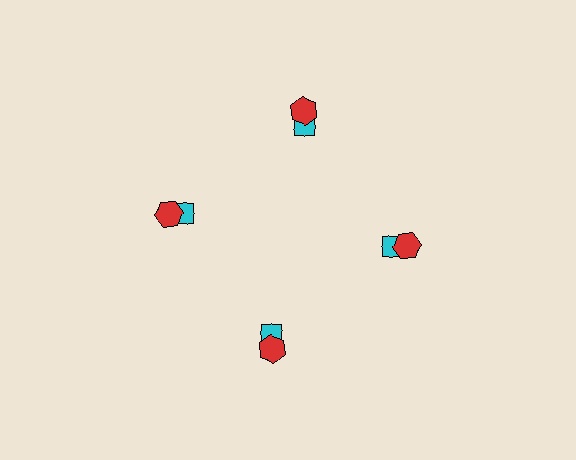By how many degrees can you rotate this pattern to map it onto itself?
The pattern maps onto itself every 90 degrees of rotation.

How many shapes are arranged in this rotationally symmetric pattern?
There are 8 shapes, arranged in 4 groups of 2.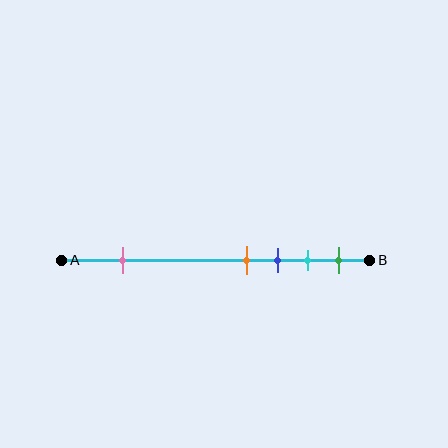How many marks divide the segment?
There are 5 marks dividing the segment.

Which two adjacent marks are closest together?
The orange and blue marks are the closest adjacent pair.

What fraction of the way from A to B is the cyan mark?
The cyan mark is approximately 80% (0.8) of the way from A to B.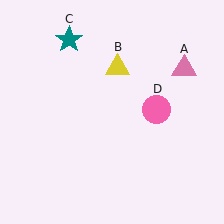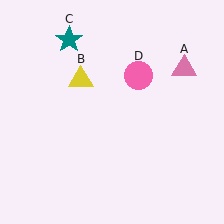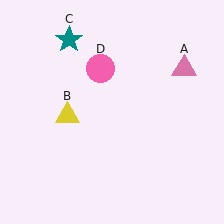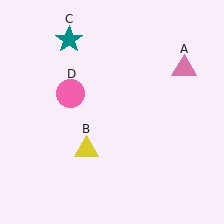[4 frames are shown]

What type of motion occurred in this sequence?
The yellow triangle (object B), pink circle (object D) rotated counterclockwise around the center of the scene.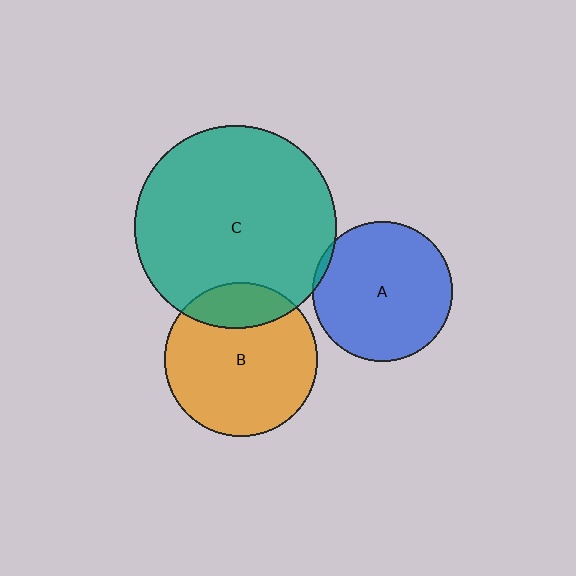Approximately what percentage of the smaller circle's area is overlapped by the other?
Approximately 5%.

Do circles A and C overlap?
Yes.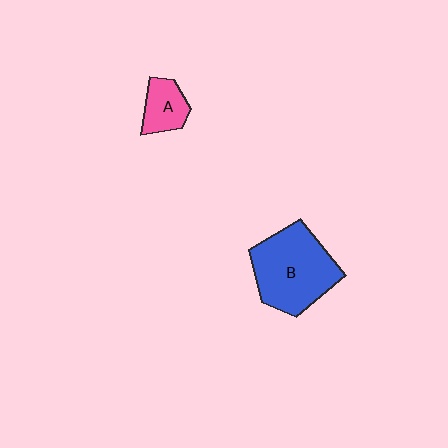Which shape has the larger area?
Shape B (blue).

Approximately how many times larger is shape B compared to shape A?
Approximately 2.7 times.